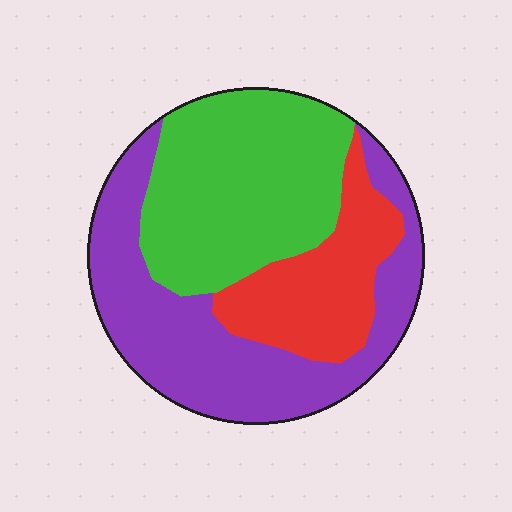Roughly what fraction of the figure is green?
Green covers 38% of the figure.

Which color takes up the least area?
Red, at roughly 20%.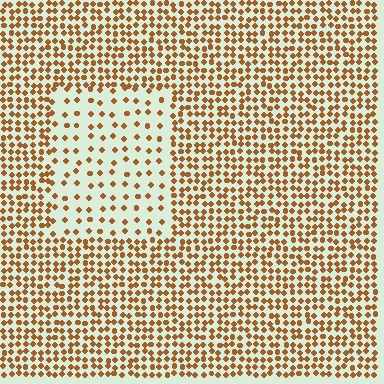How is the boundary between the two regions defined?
The boundary is defined by a change in element density (approximately 2.6x ratio). All elements are the same color, size, and shape.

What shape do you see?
I see a rectangle.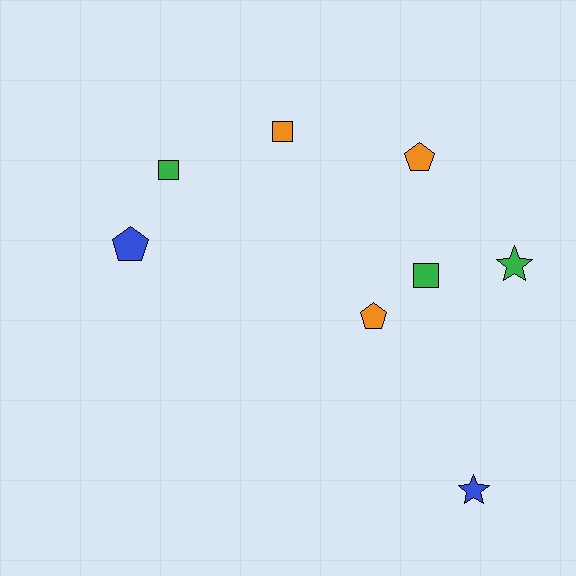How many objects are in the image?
There are 8 objects.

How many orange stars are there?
There are no orange stars.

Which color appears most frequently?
Green, with 3 objects.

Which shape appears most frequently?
Pentagon, with 3 objects.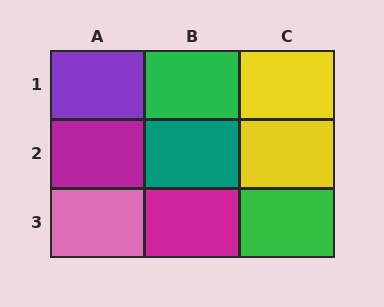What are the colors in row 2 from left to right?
Magenta, teal, yellow.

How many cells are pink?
1 cell is pink.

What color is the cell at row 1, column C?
Yellow.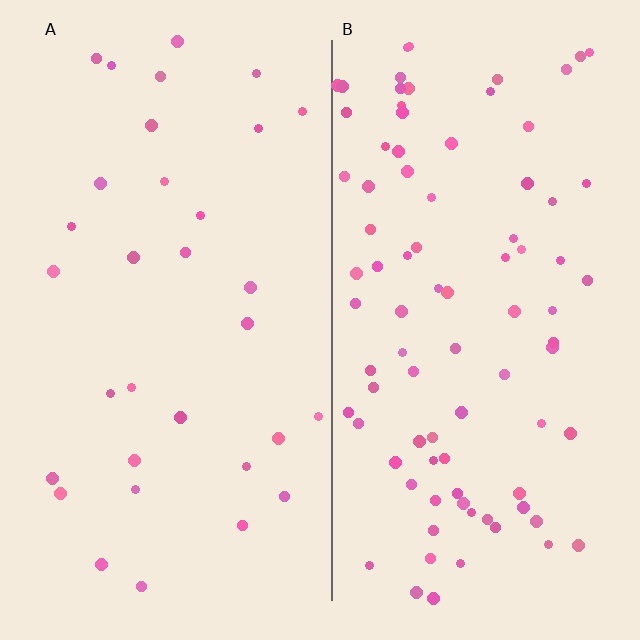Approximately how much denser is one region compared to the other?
Approximately 2.7× — region B over region A.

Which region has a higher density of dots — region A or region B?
B (the right).